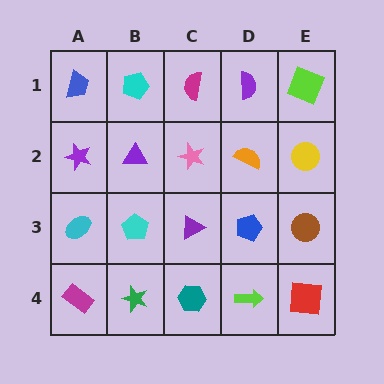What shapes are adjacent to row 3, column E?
A yellow circle (row 2, column E), a red square (row 4, column E), a blue pentagon (row 3, column D).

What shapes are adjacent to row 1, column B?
A purple triangle (row 2, column B), a blue trapezoid (row 1, column A), a magenta semicircle (row 1, column C).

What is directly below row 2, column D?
A blue pentagon.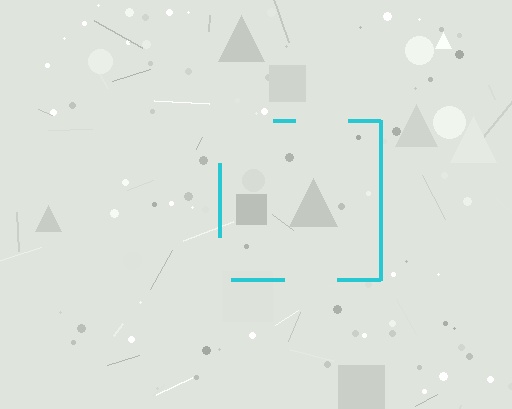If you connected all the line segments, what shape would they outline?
They would outline a square.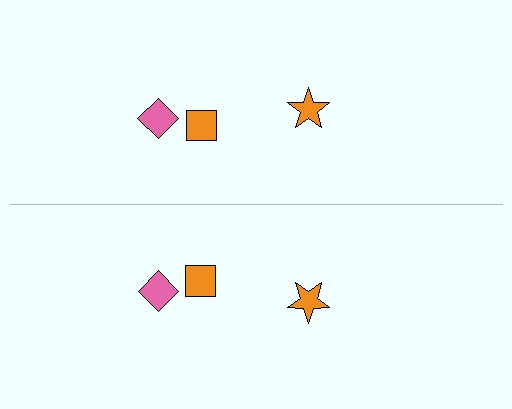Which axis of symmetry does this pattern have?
The pattern has a horizontal axis of symmetry running through the center of the image.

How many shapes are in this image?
There are 6 shapes in this image.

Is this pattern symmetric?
Yes, this pattern has bilateral (reflection) symmetry.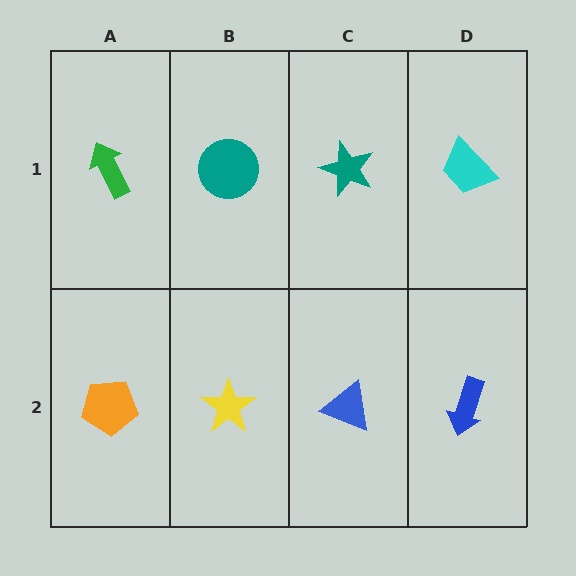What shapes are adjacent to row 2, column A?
A green arrow (row 1, column A), a yellow star (row 2, column B).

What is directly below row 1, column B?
A yellow star.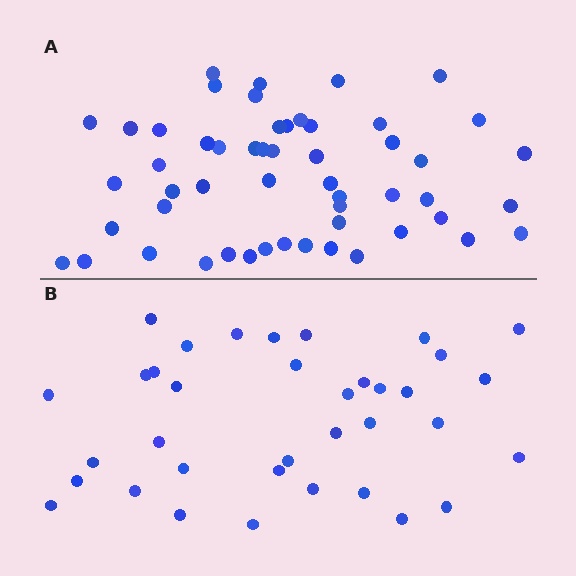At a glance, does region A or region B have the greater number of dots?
Region A (the top region) has more dots.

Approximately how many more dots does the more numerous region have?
Region A has approximately 15 more dots than region B.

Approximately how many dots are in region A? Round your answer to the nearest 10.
About 50 dots. (The exact count is 53, which rounds to 50.)